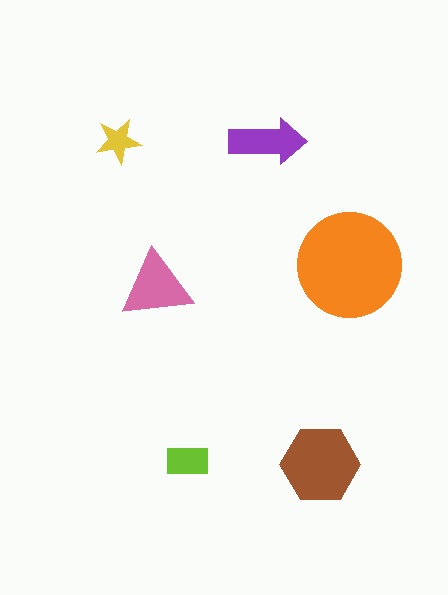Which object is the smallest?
The yellow star.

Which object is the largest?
The orange circle.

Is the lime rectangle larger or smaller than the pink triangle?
Smaller.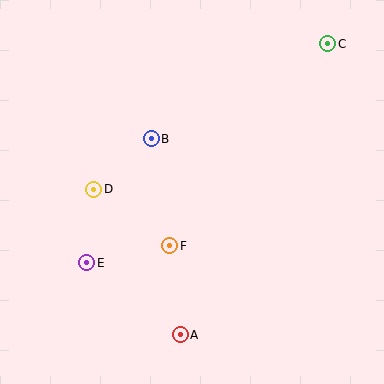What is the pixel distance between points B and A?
The distance between B and A is 198 pixels.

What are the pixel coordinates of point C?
Point C is at (328, 44).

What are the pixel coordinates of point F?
Point F is at (170, 246).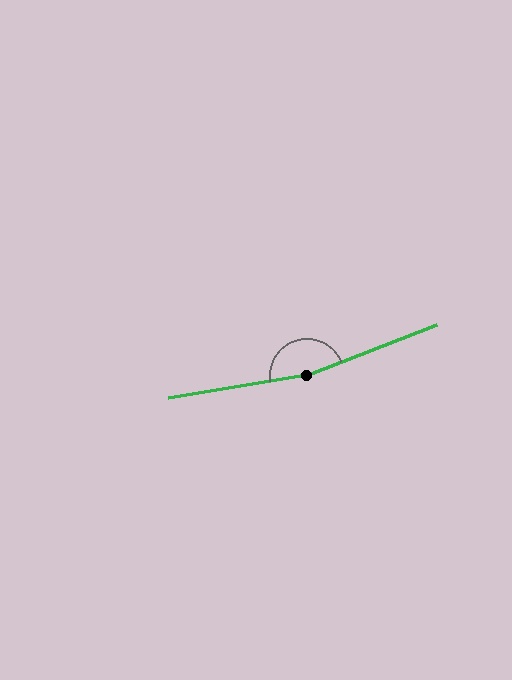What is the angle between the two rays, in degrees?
Approximately 167 degrees.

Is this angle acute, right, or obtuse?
It is obtuse.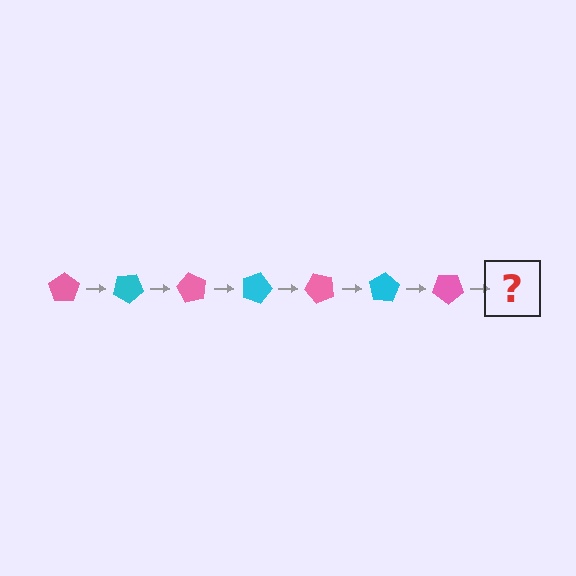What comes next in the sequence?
The next element should be a cyan pentagon, rotated 210 degrees from the start.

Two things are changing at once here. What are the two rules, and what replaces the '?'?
The two rules are that it rotates 30 degrees each step and the color cycles through pink and cyan. The '?' should be a cyan pentagon, rotated 210 degrees from the start.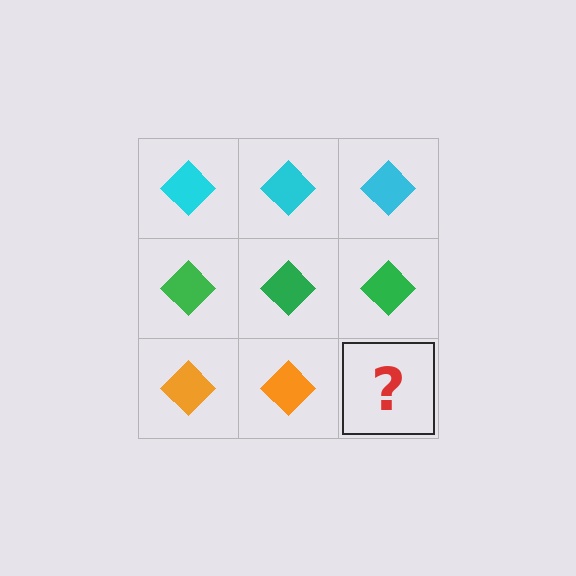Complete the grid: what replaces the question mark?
The question mark should be replaced with an orange diamond.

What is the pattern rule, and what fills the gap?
The rule is that each row has a consistent color. The gap should be filled with an orange diamond.